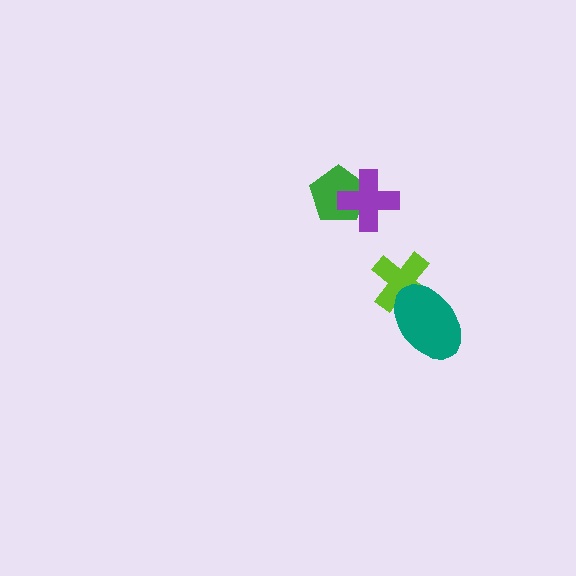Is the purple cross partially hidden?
No, no other shape covers it.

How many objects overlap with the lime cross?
1 object overlaps with the lime cross.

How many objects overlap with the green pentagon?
1 object overlaps with the green pentagon.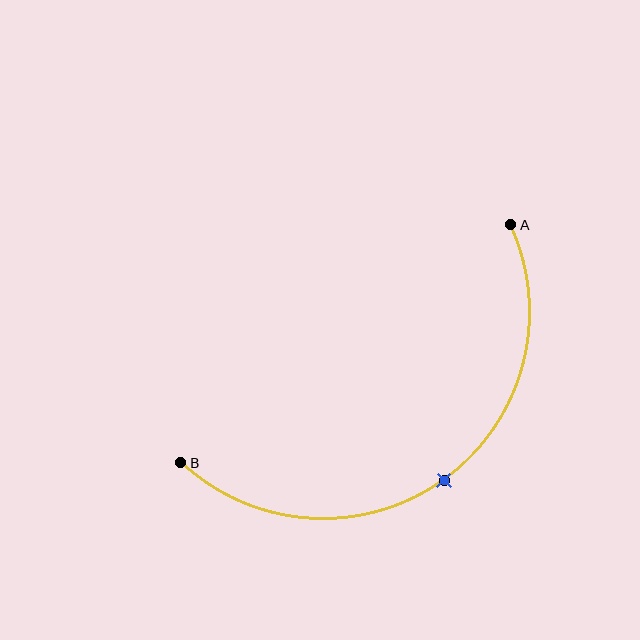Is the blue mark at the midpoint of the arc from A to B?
Yes. The blue mark lies on the arc at equal arc-length from both A and B — it is the arc midpoint.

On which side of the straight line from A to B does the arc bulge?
The arc bulges below and to the right of the straight line connecting A and B.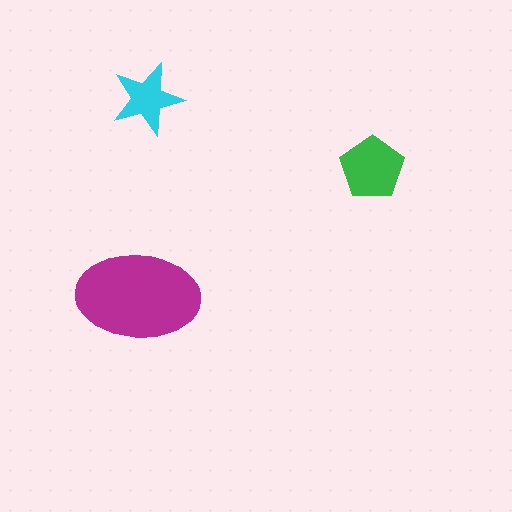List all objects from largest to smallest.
The magenta ellipse, the green pentagon, the cyan star.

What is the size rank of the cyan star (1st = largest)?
3rd.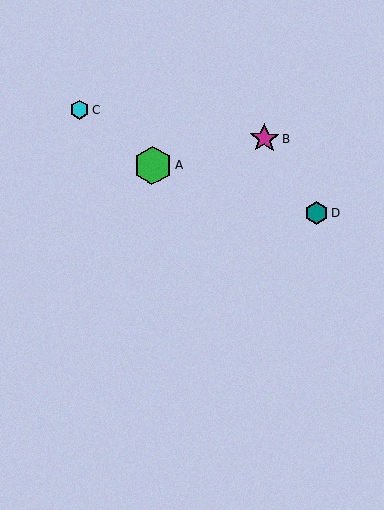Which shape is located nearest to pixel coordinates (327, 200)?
The teal hexagon (labeled D) at (317, 213) is nearest to that location.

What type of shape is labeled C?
Shape C is a cyan hexagon.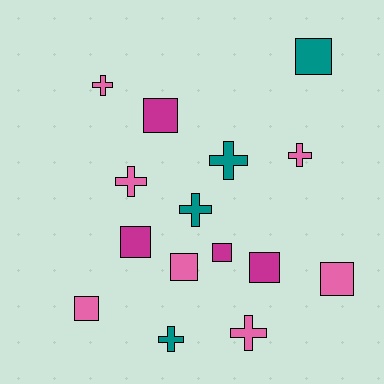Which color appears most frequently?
Pink, with 7 objects.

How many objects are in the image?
There are 15 objects.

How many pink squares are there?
There are 3 pink squares.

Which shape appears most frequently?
Square, with 8 objects.